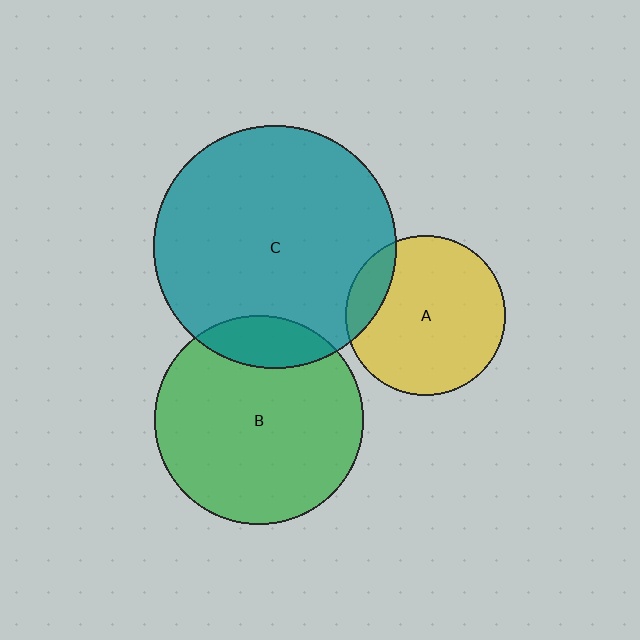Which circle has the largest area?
Circle C (teal).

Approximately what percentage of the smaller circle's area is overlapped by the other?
Approximately 15%.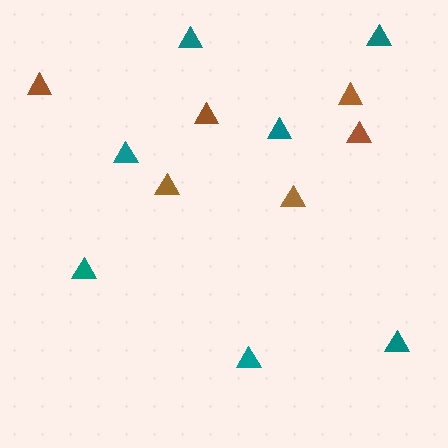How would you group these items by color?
There are 2 groups: one group of brown triangles (6) and one group of teal triangles (7).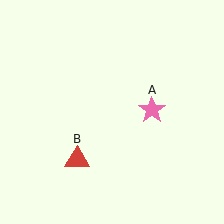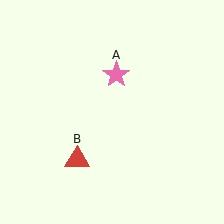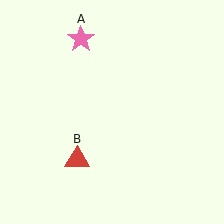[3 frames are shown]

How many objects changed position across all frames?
1 object changed position: pink star (object A).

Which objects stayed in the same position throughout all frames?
Red triangle (object B) remained stationary.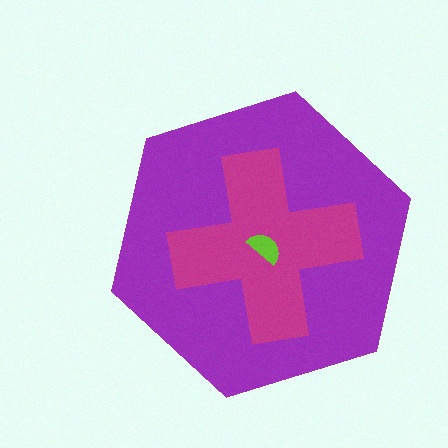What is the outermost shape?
The purple hexagon.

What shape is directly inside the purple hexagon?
The magenta cross.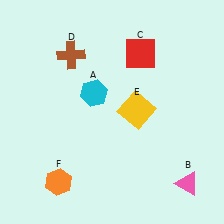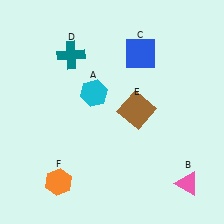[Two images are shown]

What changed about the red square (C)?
In Image 1, C is red. In Image 2, it changed to blue.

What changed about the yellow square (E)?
In Image 1, E is yellow. In Image 2, it changed to brown.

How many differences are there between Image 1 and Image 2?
There are 3 differences between the two images.